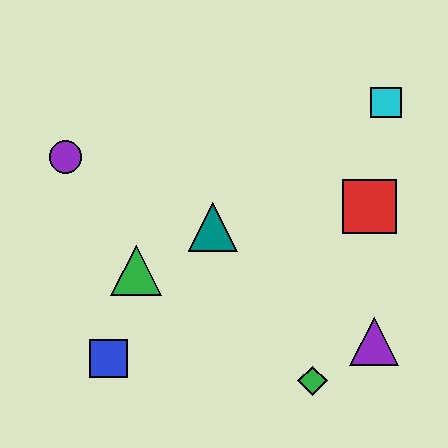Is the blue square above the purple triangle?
No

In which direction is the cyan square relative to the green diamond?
The cyan square is above the green diamond.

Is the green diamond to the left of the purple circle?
No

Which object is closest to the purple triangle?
The green diamond is closest to the purple triangle.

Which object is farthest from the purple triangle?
The purple circle is farthest from the purple triangle.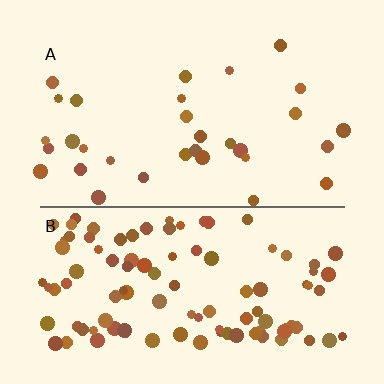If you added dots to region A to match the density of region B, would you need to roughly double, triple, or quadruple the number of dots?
Approximately triple.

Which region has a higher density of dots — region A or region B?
B (the bottom).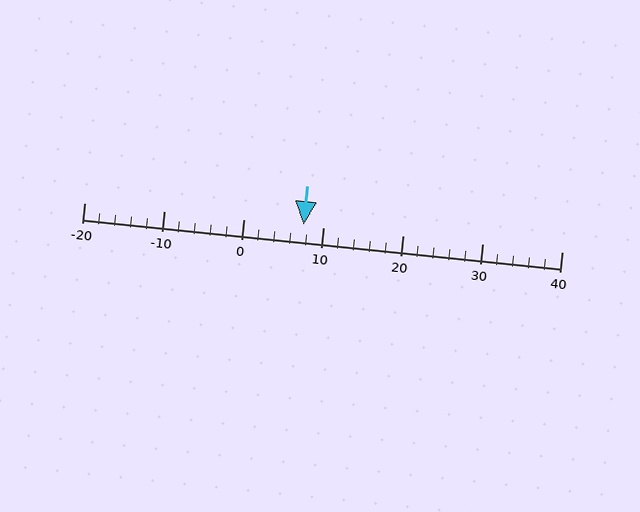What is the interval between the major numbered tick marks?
The major tick marks are spaced 10 units apart.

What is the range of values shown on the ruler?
The ruler shows values from -20 to 40.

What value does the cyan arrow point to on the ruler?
The cyan arrow points to approximately 8.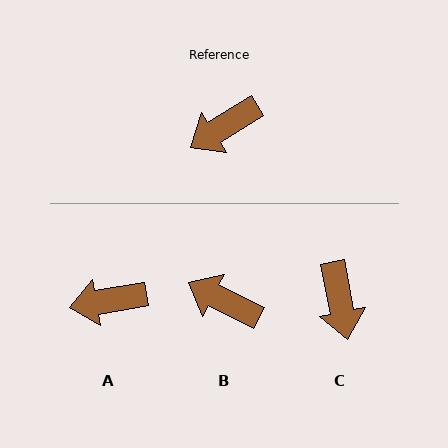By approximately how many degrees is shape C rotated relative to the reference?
Approximately 69 degrees counter-clockwise.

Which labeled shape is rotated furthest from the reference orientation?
C, about 69 degrees away.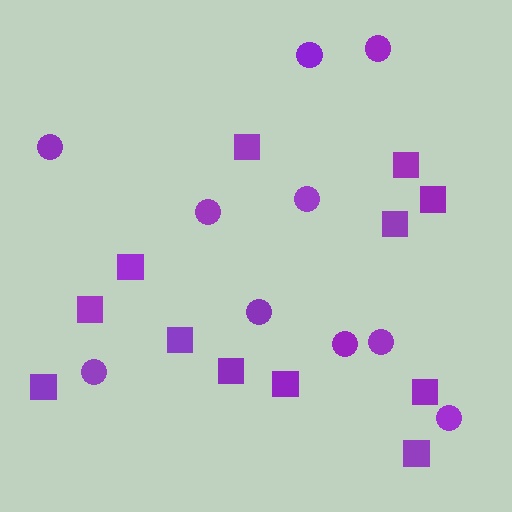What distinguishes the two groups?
There are 2 groups: one group of squares (12) and one group of circles (10).